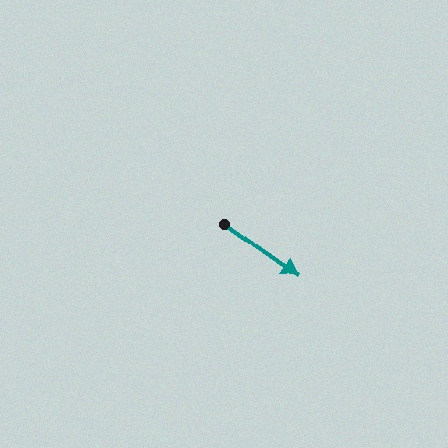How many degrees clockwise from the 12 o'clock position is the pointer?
Approximately 126 degrees.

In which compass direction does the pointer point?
Southeast.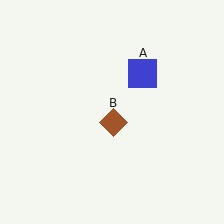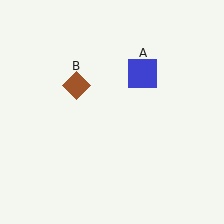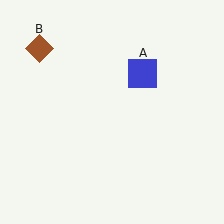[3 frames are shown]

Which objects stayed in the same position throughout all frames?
Blue square (object A) remained stationary.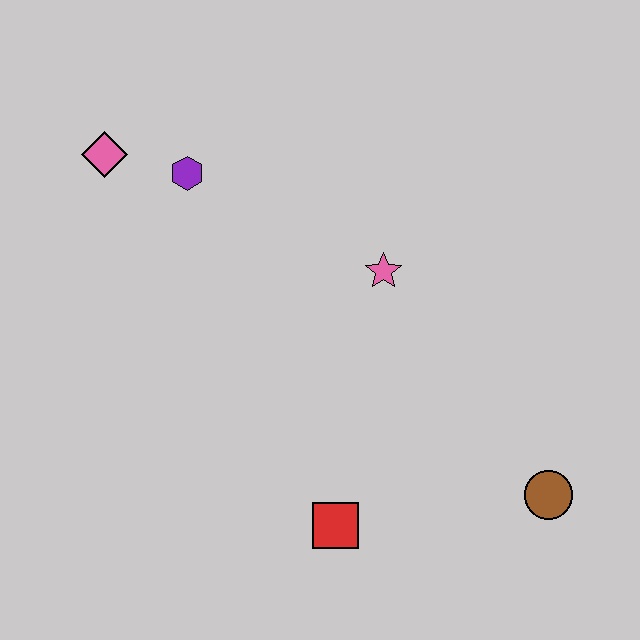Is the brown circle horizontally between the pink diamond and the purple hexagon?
No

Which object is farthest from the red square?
The pink diamond is farthest from the red square.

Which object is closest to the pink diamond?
The purple hexagon is closest to the pink diamond.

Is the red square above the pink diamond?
No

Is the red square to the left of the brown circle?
Yes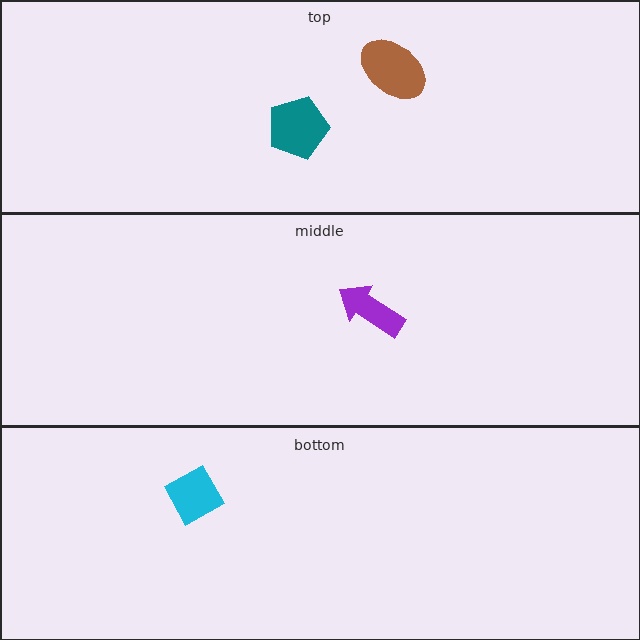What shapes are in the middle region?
The purple arrow.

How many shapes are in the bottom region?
1.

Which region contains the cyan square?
The bottom region.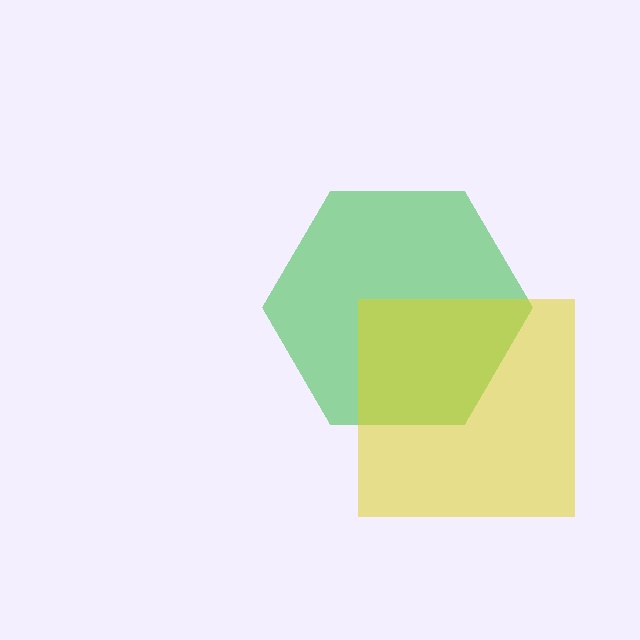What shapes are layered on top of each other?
The layered shapes are: a green hexagon, a yellow square.